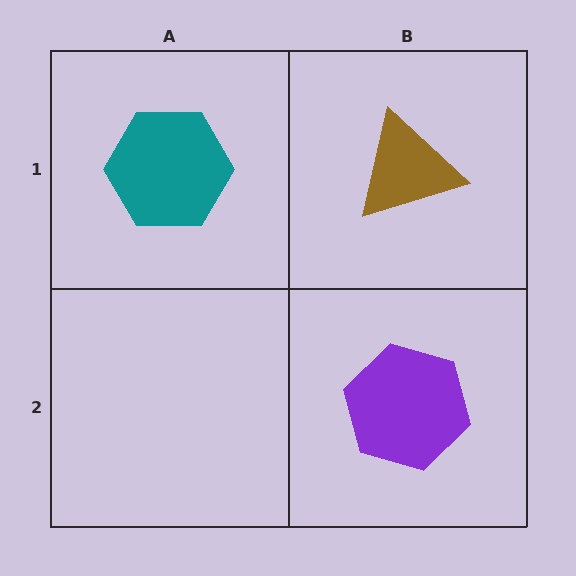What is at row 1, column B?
A brown triangle.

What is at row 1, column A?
A teal hexagon.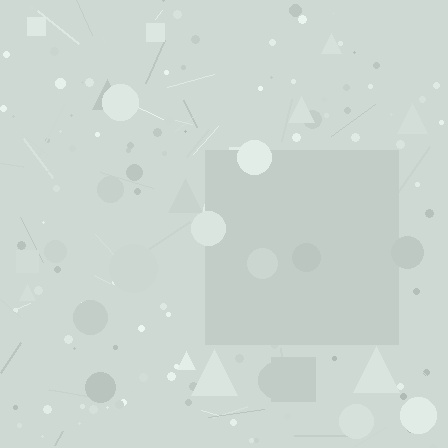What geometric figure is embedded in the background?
A square is embedded in the background.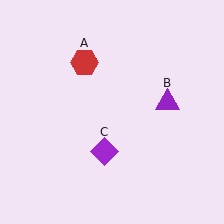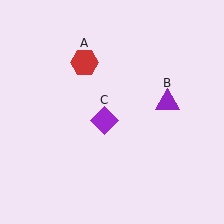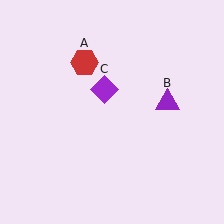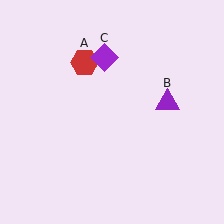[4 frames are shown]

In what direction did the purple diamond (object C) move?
The purple diamond (object C) moved up.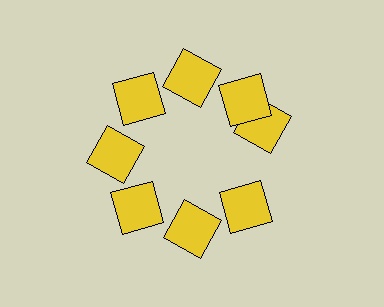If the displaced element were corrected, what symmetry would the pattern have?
It would have 8-fold rotational symmetry — the pattern would map onto itself every 45 degrees.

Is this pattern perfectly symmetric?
No. The 8 yellow squares are arranged in a ring, but one element near the 3 o'clock position is rotated out of alignment along the ring, breaking the 8-fold rotational symmetry.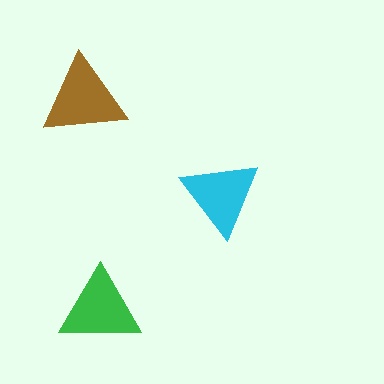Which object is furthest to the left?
The brown triangle is leftmost.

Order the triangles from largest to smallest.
the brown one, the green one, the cyan one.